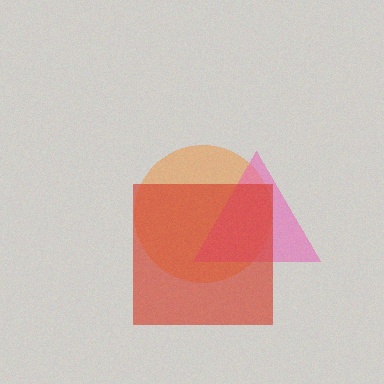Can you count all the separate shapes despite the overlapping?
Yes, there are 3 separate shapes.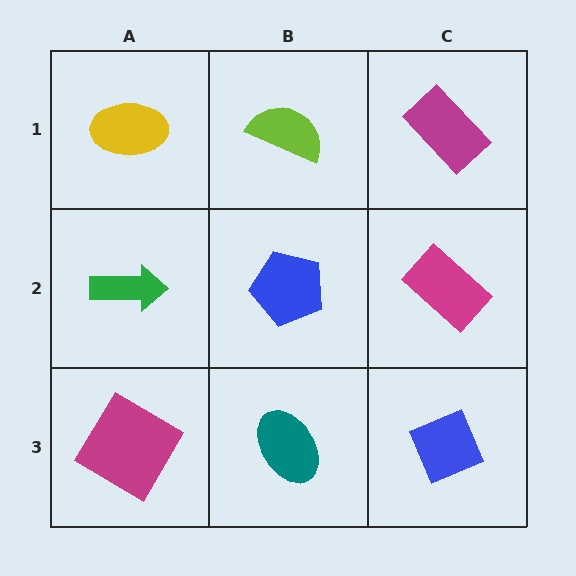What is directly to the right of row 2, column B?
A magenta rectangle.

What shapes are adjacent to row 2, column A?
A yellow ellipse (row 1, column A), a magenta diamond (row 3, column A), a blue pentagon (row 2, column B).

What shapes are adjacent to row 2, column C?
A magenta rectangle (row 1, column C), a blue diamond (row 3, column C), a blue pentagon (row 2, column B).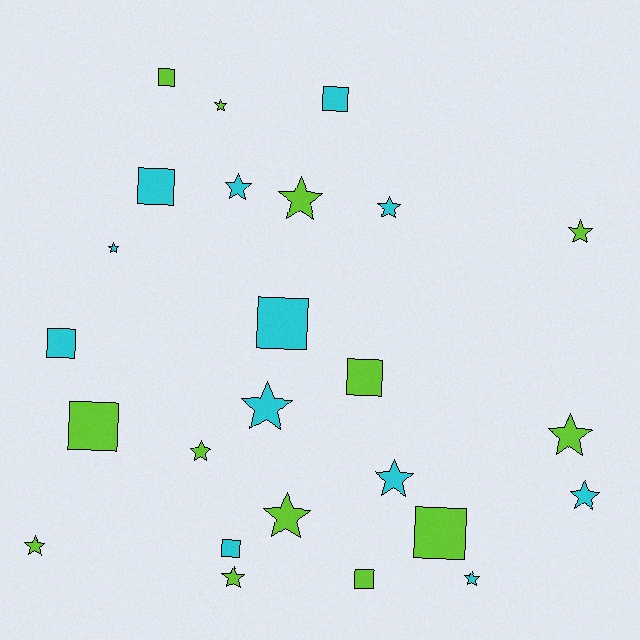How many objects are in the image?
There are 25 objects.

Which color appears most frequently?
Lime, with 13 objects.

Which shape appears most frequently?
Star, with 15 objects.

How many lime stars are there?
There are 8 lime stars.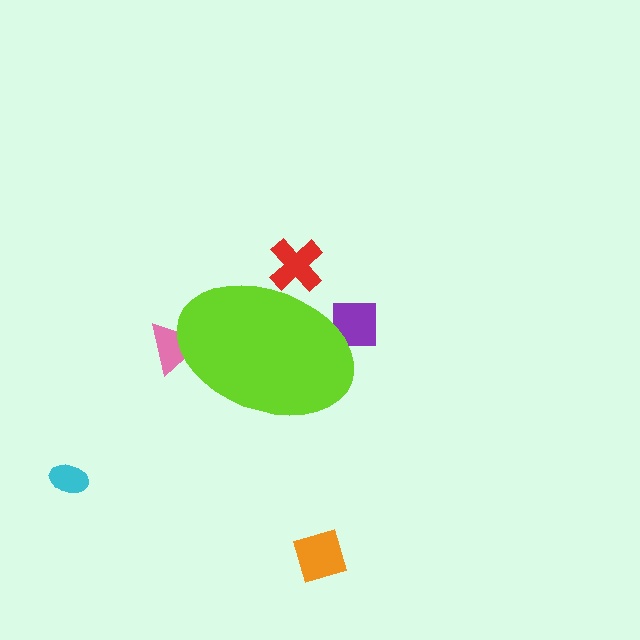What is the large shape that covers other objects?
A lime ellipse.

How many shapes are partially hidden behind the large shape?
3 shapes are partially hidden.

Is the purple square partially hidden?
Yes, the purple square is partially hidden behind the lime ellipse.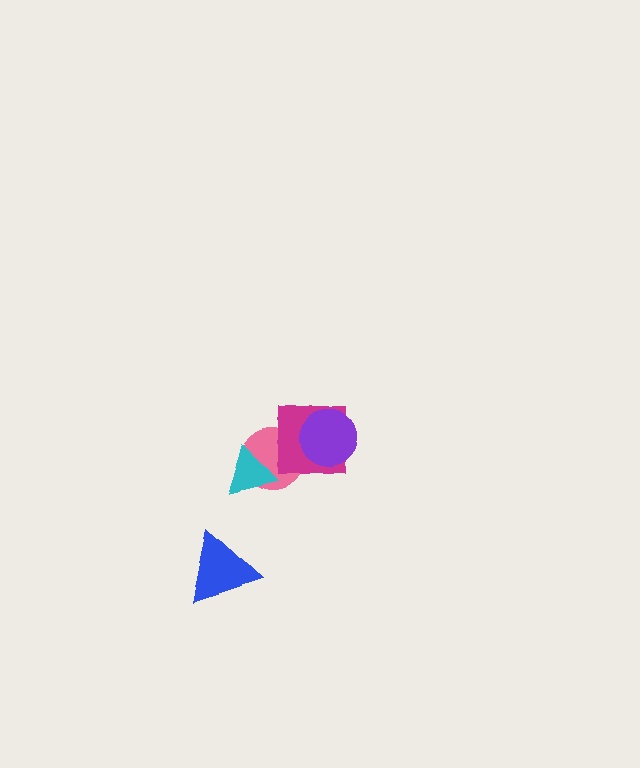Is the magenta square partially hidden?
Yes, it is partially covered by another shape.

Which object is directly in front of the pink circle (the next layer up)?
The magenta square is directly in front of the pink circle.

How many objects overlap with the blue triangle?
0 objects overlap with the blue triangle.